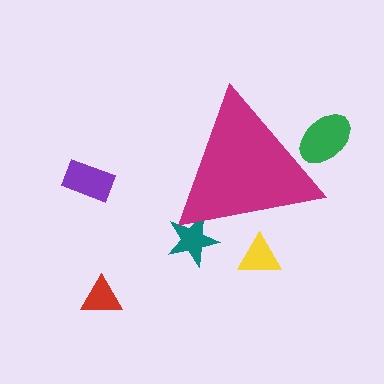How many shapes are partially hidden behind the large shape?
3 shapes are partially hidden.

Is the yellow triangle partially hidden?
Yes, the yellow triangle is partially hidden behind the magenta triangle.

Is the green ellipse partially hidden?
Yes, the green ellipse is partially hidden behind the magenta triangle.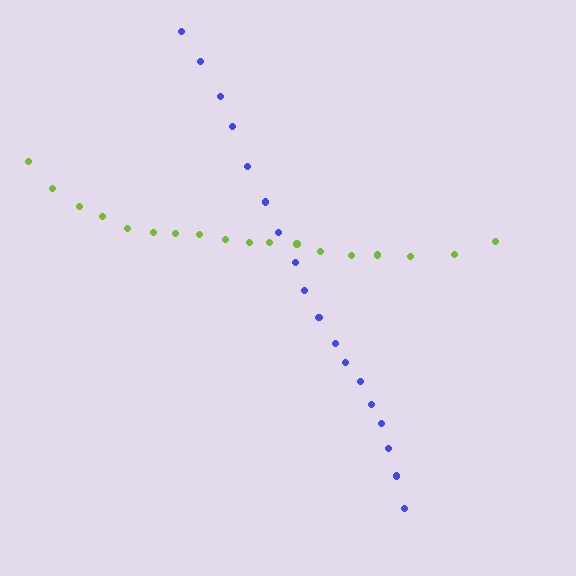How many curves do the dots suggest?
There are 2 distinct paths.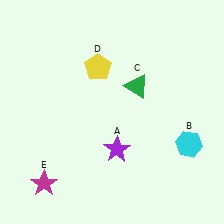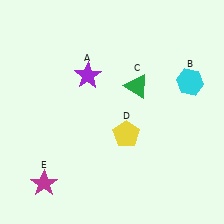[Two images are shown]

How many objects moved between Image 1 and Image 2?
3 objects moved between the two images.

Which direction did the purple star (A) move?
The purple star (A) moved up.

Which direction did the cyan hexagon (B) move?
The cyan hexagon (B) moved up.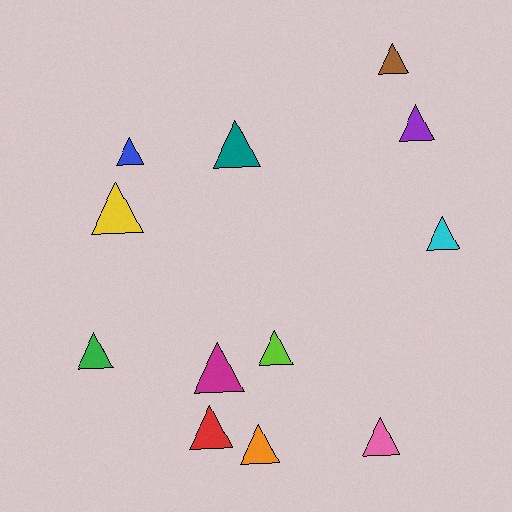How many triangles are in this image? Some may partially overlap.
There are 12 triangles.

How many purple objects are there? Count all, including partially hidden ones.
There is 1 purple object.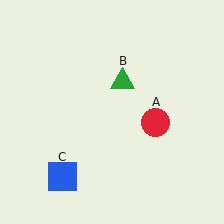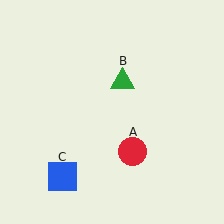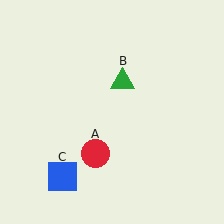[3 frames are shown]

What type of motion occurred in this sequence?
The red circle (object A) rotated clockwise around the center of the scene.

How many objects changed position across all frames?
1 object changed position: red circle (object A).